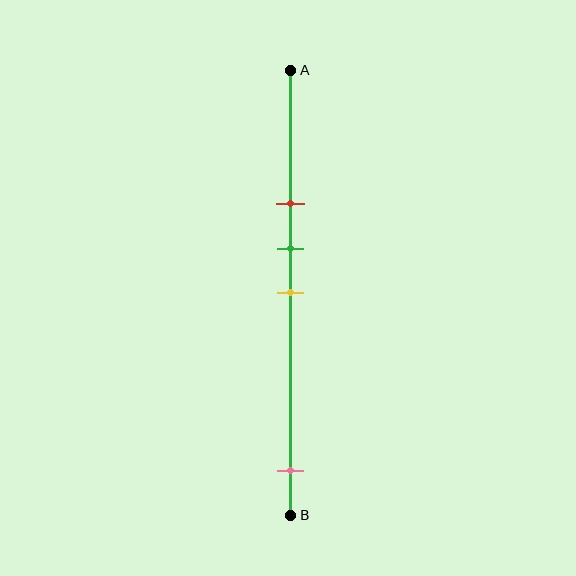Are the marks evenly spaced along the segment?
No, the marks are not evenly spaced.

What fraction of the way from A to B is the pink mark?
The pink mark is approximately 90% (0.9) of the way from A to B.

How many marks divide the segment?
There are 4 marks dividing the segment.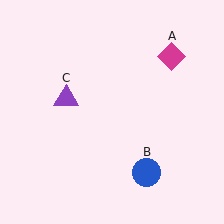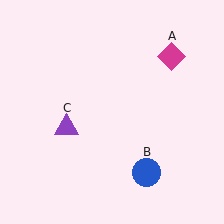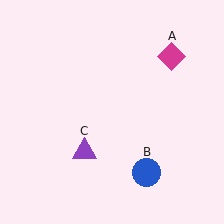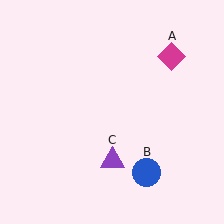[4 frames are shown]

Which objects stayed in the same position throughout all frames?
Magenta diamond (object A) and blue circle (object B) remained stationary.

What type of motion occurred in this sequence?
The purple triangle (object C) rotated counterclockwise around the center of the scene.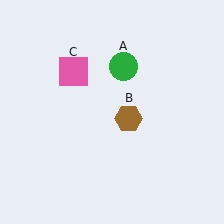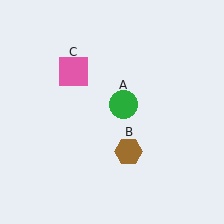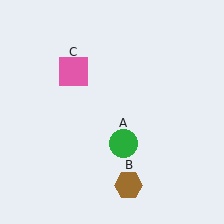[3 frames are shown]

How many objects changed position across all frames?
2 objects changed position: green circle (object A), brown hexagon (object B).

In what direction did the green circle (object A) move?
The green circle (object A) moved down.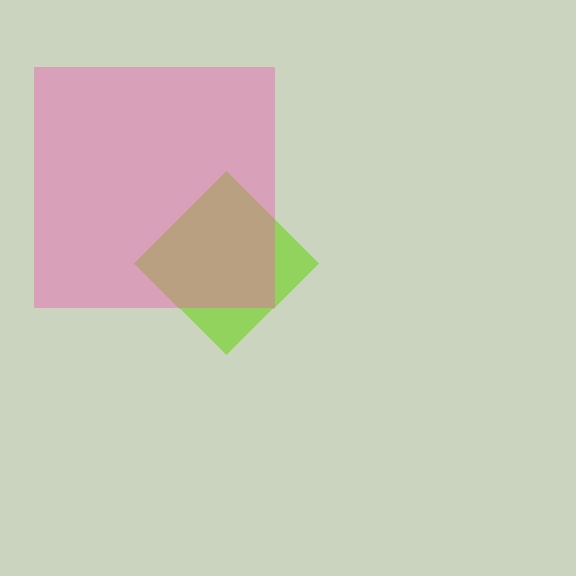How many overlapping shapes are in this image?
There are 2 overlapping shapes in the image.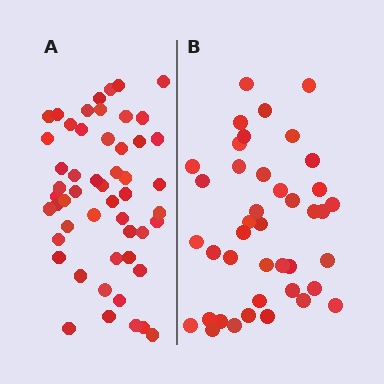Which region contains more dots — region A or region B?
Region A (the left region) has more dots.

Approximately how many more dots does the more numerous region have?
Region A has roughly 12 or so more dots than region B.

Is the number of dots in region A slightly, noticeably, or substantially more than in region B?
Region A has noticeably more, but not dramatically so. The ratio is roughly 1.3 to 1.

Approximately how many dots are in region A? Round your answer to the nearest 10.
About 50 dots. (The exact count is 52, which rounds to 50.)